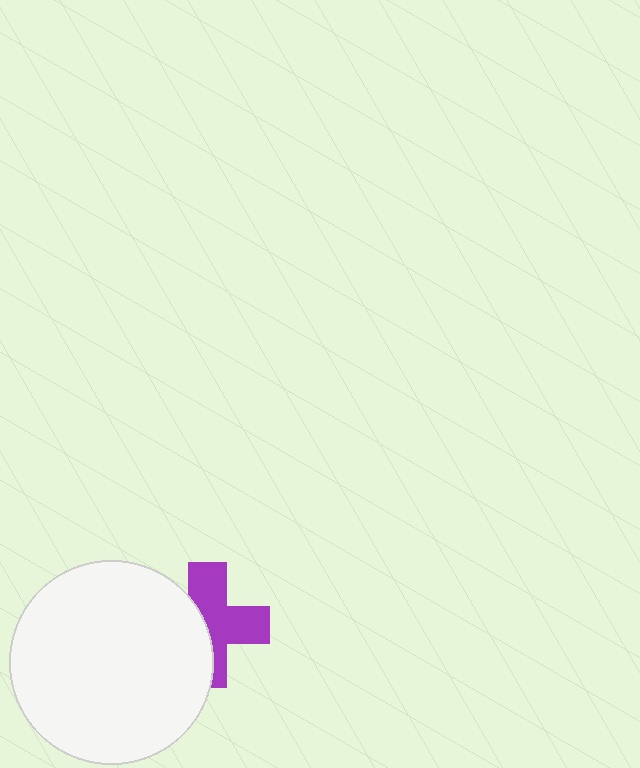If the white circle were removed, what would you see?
You would see the complete purple cross.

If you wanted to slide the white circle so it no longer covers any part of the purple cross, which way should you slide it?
Slide it left — that is the most direct way to separate the two shapes.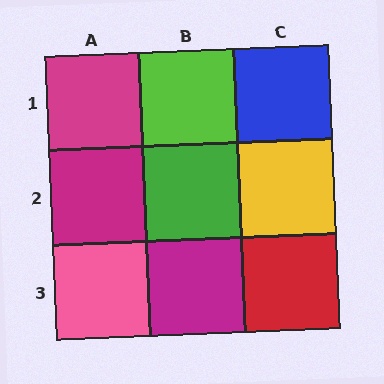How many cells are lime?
1 cell is lime.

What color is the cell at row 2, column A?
Magenta.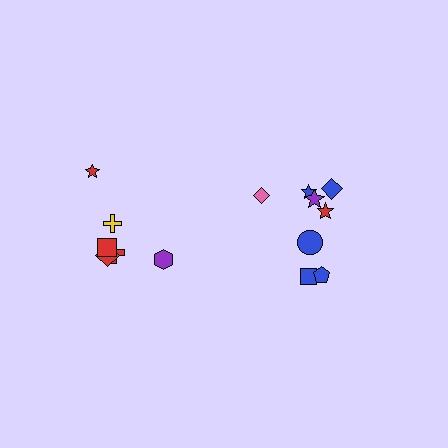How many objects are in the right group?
There are 8 objects.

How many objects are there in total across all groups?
There are 14 objects.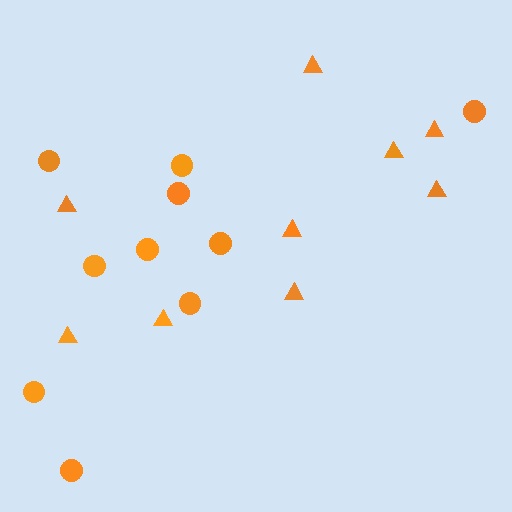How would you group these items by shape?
There are 2 groups: one group of triangles (9) and one group of circles (10).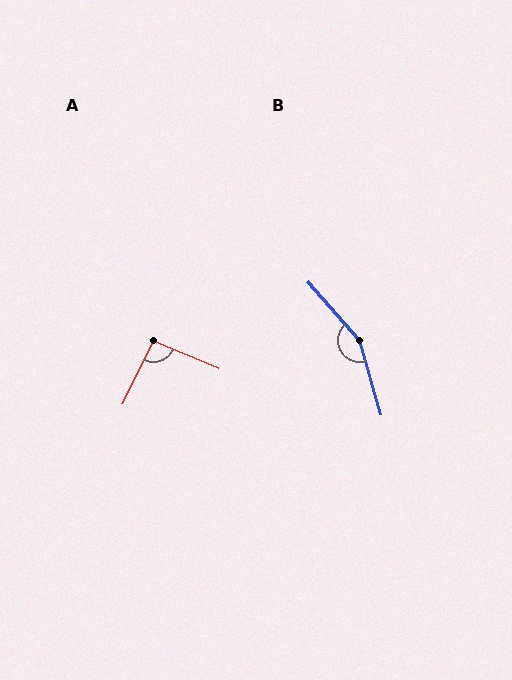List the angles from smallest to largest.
A (94°), B (155°).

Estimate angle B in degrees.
Approximately 155 degrees.